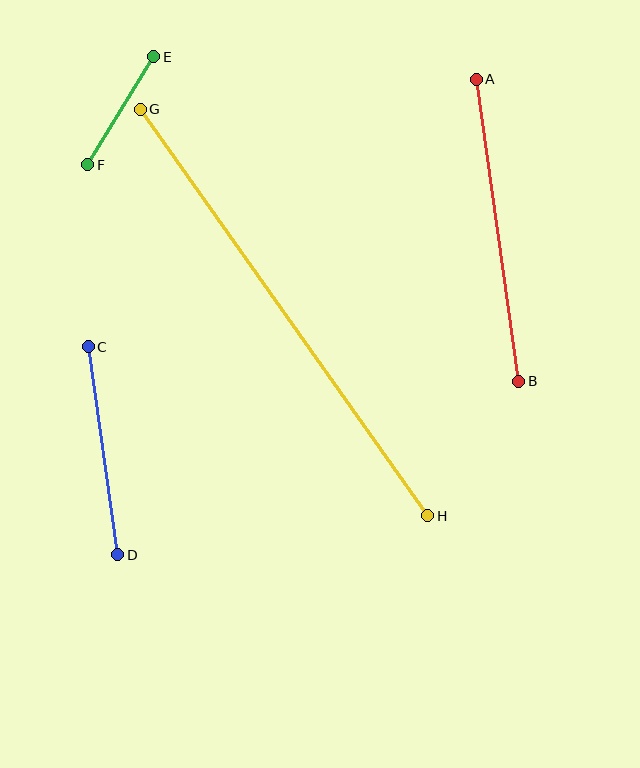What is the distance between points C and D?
The distance is approximately 210 pixels.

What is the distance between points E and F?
The distance is approximately 127 pixels.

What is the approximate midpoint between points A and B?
The midpoint is at approximately (497, 230) pixels.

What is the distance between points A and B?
The distance is approximately 305 pixels.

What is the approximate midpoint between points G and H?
The midpoint is at approximately (284, 313) pixels.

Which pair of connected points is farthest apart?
Points G and H are farthest apart.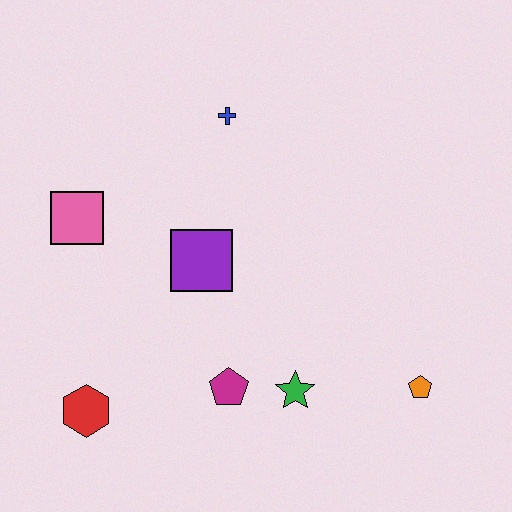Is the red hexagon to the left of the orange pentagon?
Yes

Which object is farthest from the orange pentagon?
The pink square is farthest from the orange pentagon.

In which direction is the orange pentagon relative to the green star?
The orange pentagon is to the right of the green star.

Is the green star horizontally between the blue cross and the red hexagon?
No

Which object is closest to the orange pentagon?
The green star is closest to the orange pentagon.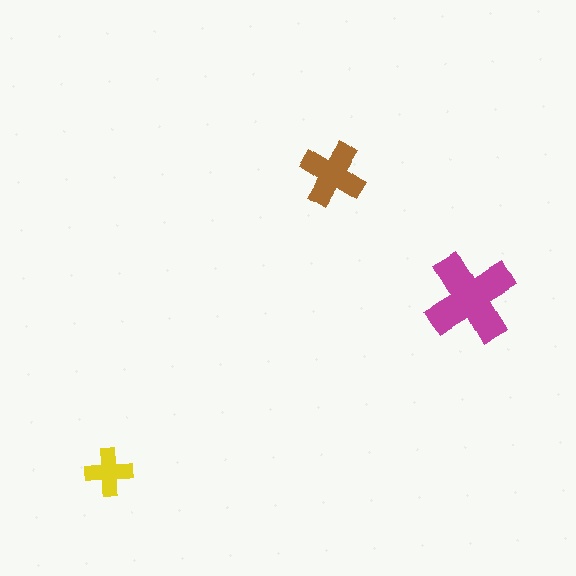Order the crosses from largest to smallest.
the magenta one, the brown one, the yellow one.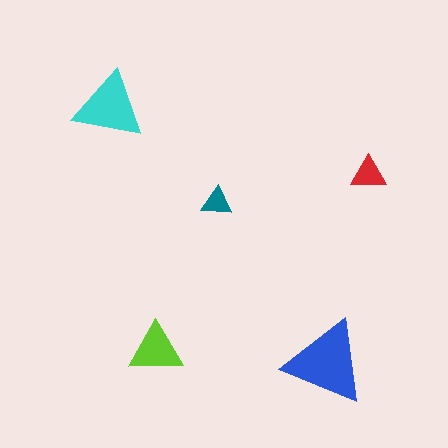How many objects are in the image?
There are 5 objects in the image.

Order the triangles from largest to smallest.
the blue one, the cyan one, the lime one, the red one, the teal one.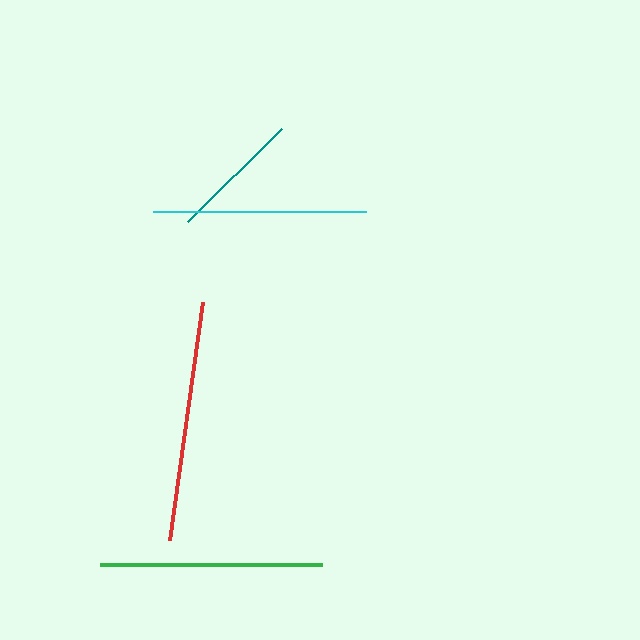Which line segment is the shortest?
The teal line is the shortest at approximately 132 pixels.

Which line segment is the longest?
The red line is the longest at approximately 241 pixels.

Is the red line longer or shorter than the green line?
The red line is longer than the green line.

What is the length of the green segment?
The green segment is approximately 222 pixels long.